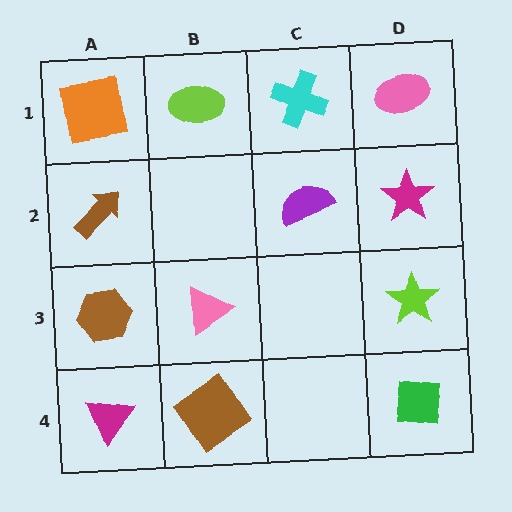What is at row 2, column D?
A magenta star.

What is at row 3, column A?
A brown hexagon.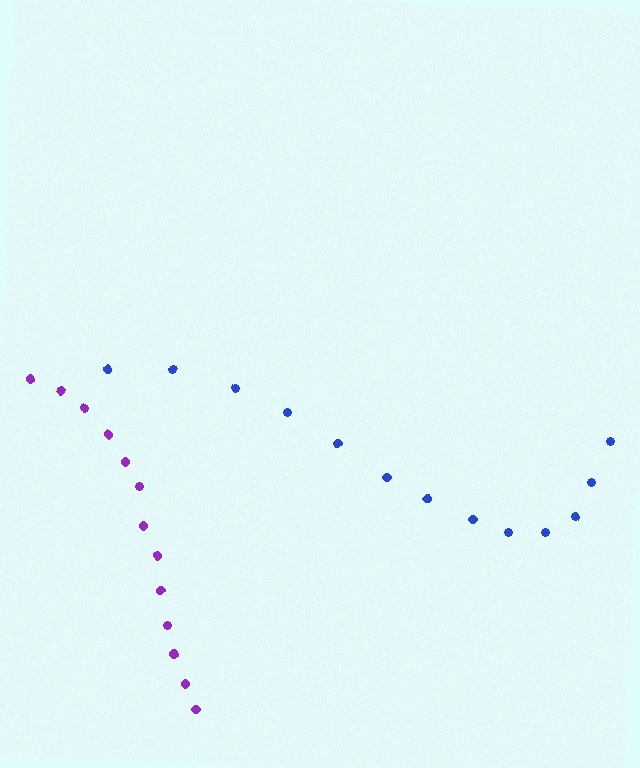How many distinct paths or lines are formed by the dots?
There are 2 distinct paths.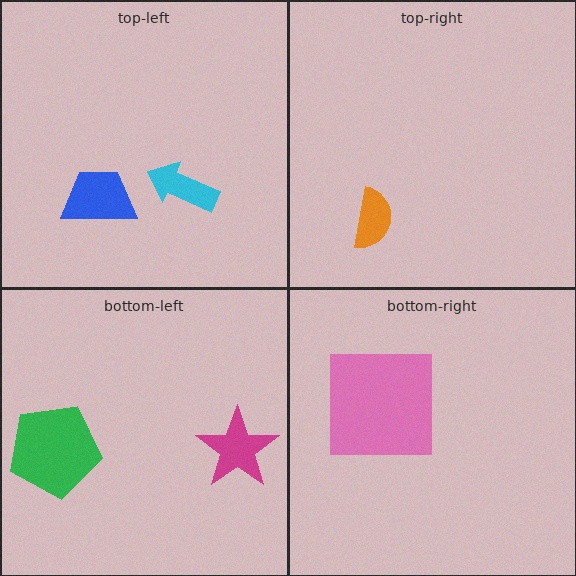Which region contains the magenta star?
The bottom-left region.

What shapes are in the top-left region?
The blue trapezoid, the cyan arrow.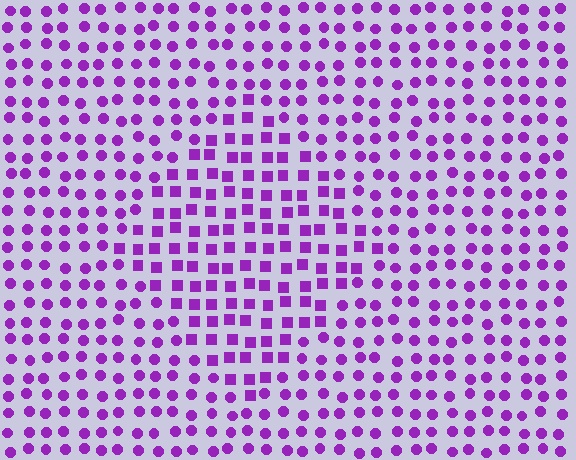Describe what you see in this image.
The image is filled with small purple elements arranged in a uniform grid. A diamond-shaped region contains squares, while the surrounding area contains circles. The boundary is defined purely by the change in element shape.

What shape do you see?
I see a diamond.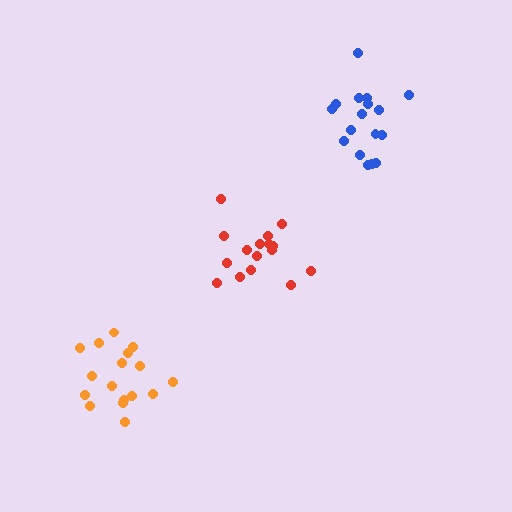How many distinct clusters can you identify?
There are 3 distinct clusters.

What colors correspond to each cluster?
The clusters are colored: blue, red, orange.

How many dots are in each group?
Group 1: 17 dots, Group 2: 16 dots, Group 3: 17 dots (50 total).